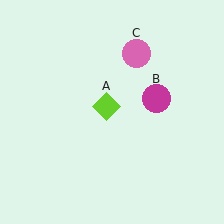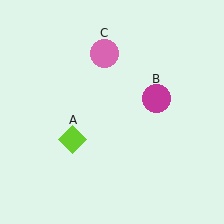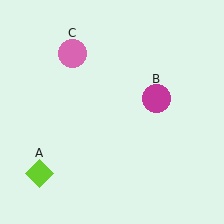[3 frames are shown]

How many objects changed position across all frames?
2 objects changed position: lime diamond (object A), pink circle (object C).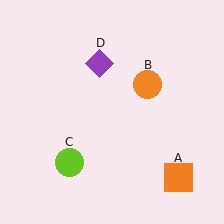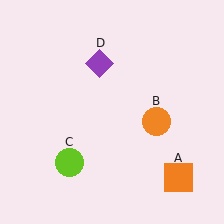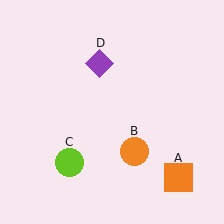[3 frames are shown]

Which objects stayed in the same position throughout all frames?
Orange square (object A) and lime circle (object C) and purple diamond (object D) remained stationary.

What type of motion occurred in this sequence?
The orange circle (object B) rotated clockwise around the center of the scene.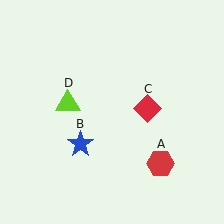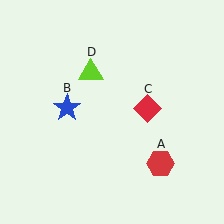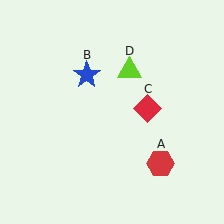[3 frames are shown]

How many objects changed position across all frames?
2 objects changed position: blue star (object B), lime triangle (object D).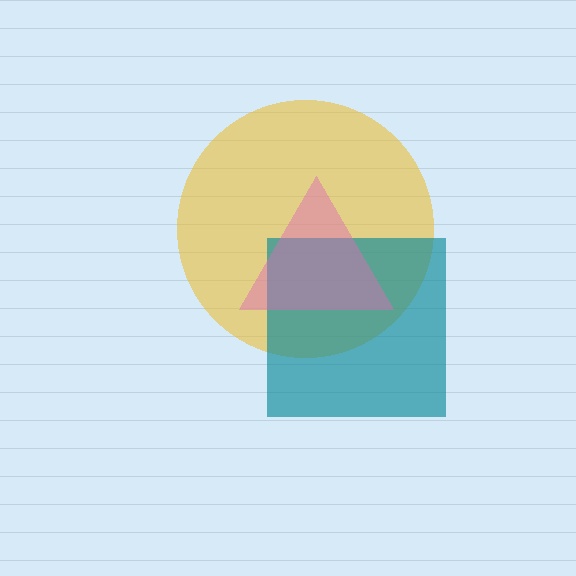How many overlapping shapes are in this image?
There are 3 overlapping shapes in the image.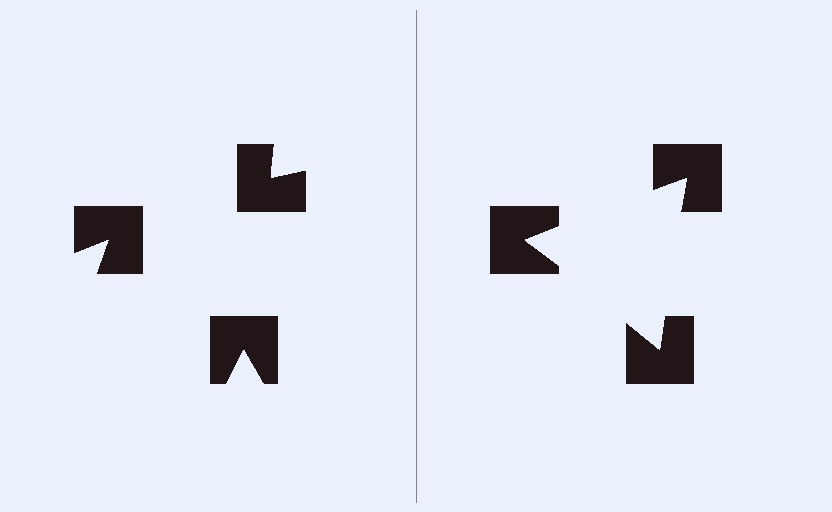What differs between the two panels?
The notched squares are positioned identically on both sides; only the wedge orientations differ. On the right they align to a triangle; on the left they are misaligned.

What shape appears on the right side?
An illusory triangle.